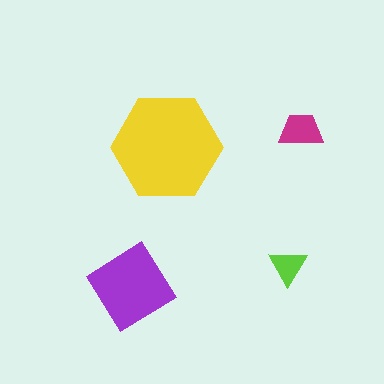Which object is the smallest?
The lime triangle.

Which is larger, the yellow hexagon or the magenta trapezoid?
The yellow hexagon.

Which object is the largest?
The yellow hexagon.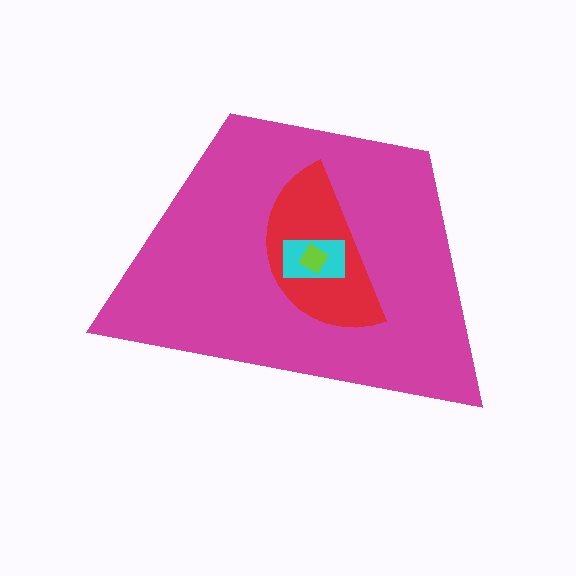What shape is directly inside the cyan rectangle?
The lime diamond.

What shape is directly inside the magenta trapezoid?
The red semicircle.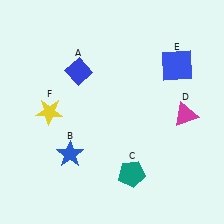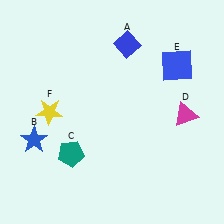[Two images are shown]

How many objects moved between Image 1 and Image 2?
3 objects moved between the two images.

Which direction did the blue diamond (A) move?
The blue diamond (A) moved right.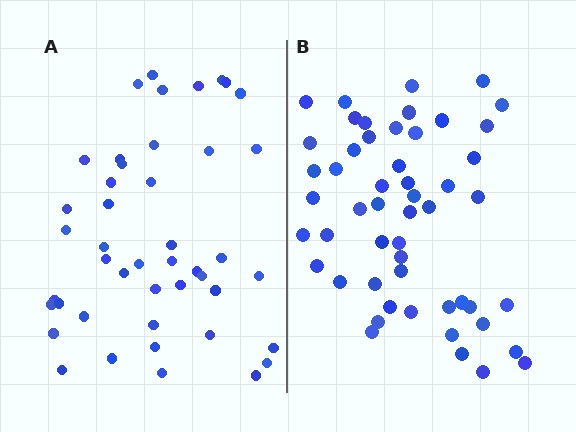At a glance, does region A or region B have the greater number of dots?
Region B (the right region) has more dots.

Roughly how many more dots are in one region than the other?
Region B has roughly 8 or so more dots than region A.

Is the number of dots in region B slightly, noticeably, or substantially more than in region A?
Region B has only slightly more — the two regions are fairly close. The ratio is roughly 1.2 to 1.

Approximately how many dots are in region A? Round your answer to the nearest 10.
About 40 dots. (The exact count is 45, which rounds to 40.)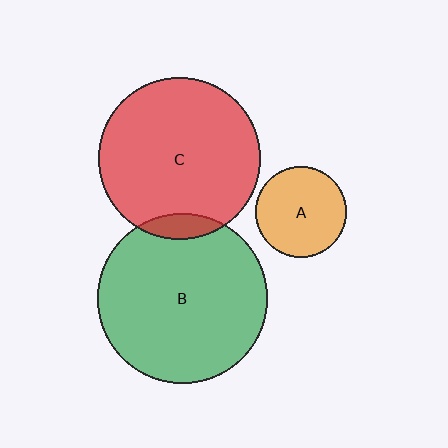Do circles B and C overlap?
Yes.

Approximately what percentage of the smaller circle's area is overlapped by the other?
Approximately 10%.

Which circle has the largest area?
Circle B (green).